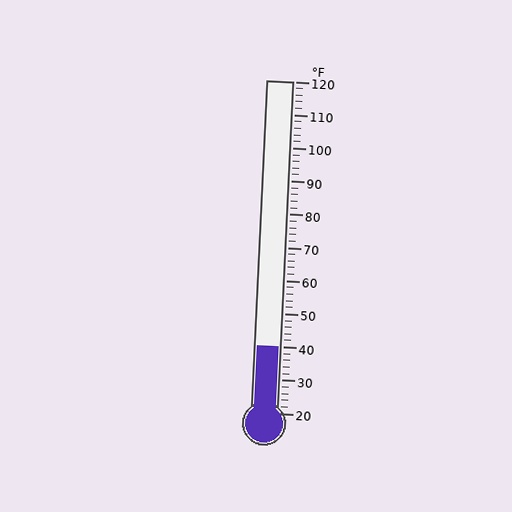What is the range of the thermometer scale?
The thermometer scale ranges from 20°F to 120°F.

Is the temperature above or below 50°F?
The temperature is below 50°F.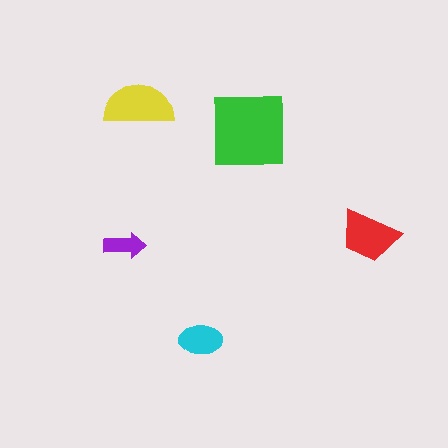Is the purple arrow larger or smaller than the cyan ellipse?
Smaller.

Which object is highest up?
The yellow semicircle is topmost.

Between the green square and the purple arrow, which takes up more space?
The green square.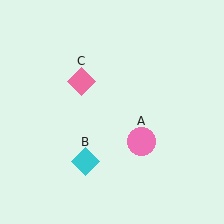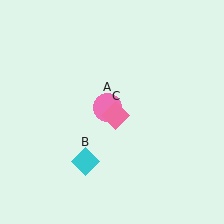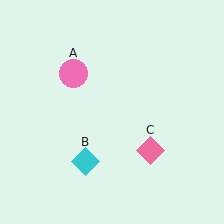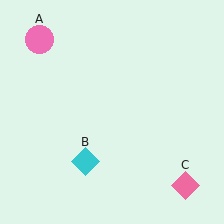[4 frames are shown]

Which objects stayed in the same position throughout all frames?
Cyan diamond (object B) remained stationary.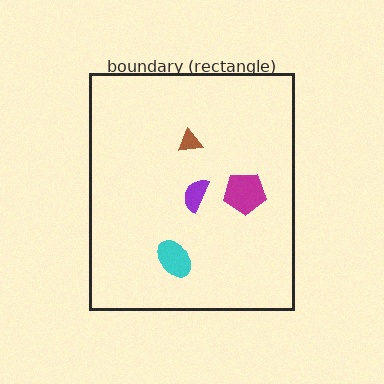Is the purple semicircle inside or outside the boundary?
Inside.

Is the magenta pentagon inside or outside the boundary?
Inside.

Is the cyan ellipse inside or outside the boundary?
Inside.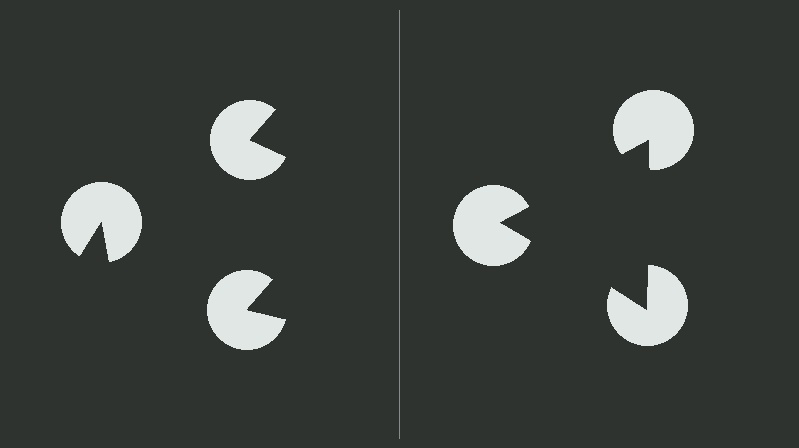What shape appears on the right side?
An illusory triangle.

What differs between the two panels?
The pac-man discs are positioned identically on both sides; only the wedge orientations differ. On the right they align to a triangle; on the left they are misaligned.